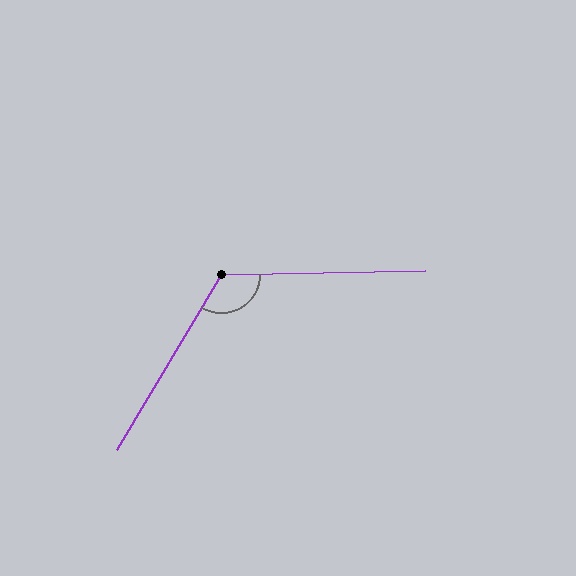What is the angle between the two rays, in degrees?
Approximately 122 degrees.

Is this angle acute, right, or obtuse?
It is obtuse.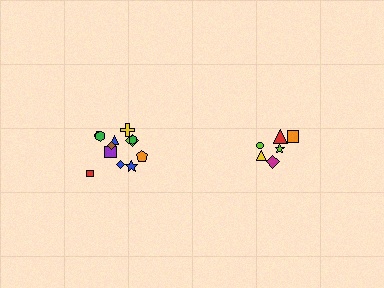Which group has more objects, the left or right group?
The left group.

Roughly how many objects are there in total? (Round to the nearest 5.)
Roughly 20 objects in total.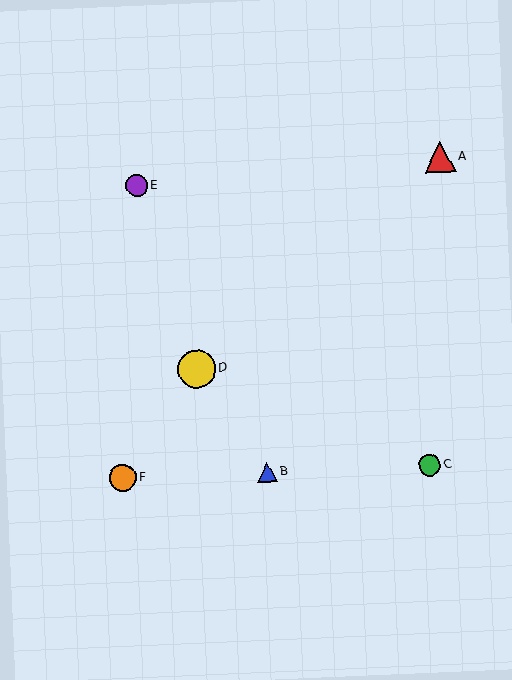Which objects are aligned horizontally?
Objects B, C, F are aligned horizontally.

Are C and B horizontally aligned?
Yes, both are at y≈465.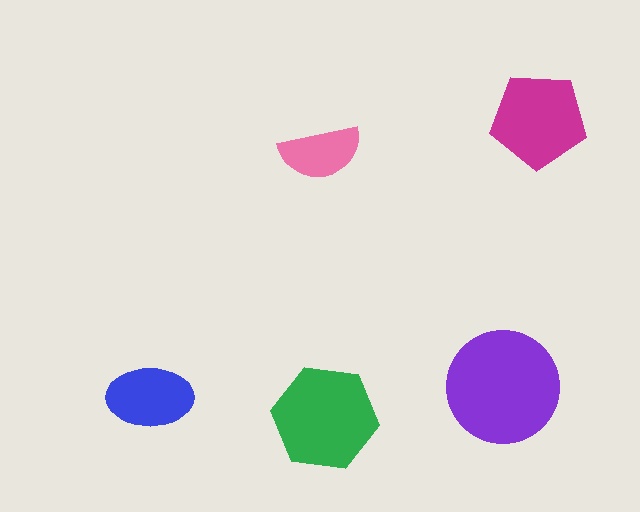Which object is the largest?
The purple circle.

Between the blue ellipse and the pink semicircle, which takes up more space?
The blue ellipse.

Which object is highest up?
The magenta pentagon is topmost.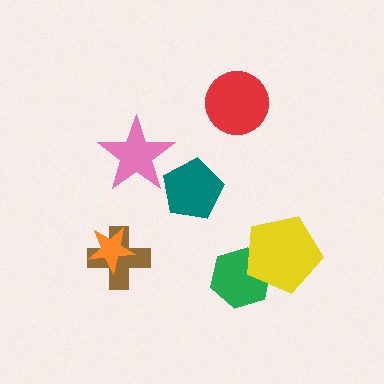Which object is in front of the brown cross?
The orange star is in front of the brown cross.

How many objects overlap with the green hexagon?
1 object overlaps with the green hexagon.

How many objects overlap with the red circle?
0 objects overlap with the red circle.